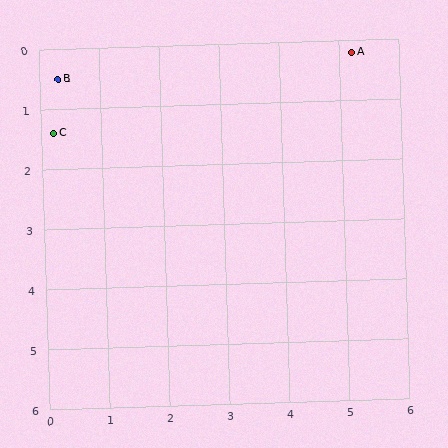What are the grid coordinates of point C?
Point C is at approximately (0.2, 1.4).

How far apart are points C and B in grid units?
Points C and B are about 0.9 grid units apart.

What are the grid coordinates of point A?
Point A is at approximately (5.2, 0.2).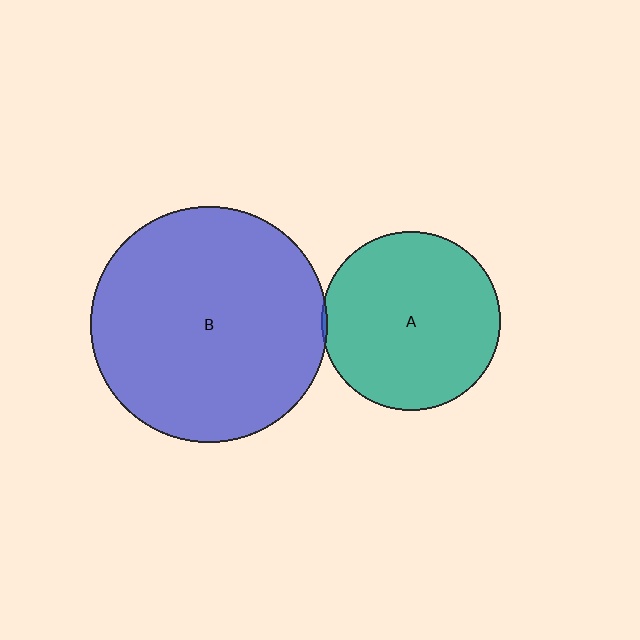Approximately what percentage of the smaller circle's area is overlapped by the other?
Approximately 5%.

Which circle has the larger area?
Circle B (blue).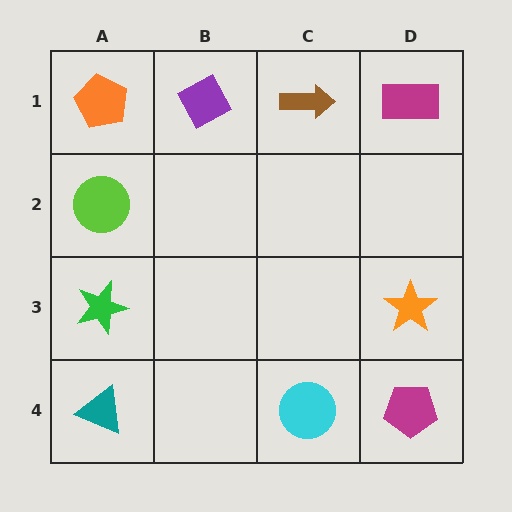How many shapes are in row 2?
1 shape.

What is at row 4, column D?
A magenta pentagon.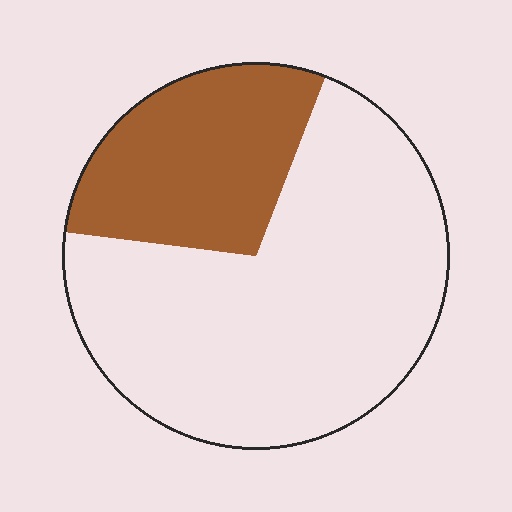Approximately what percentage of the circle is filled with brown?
Approximately 30%.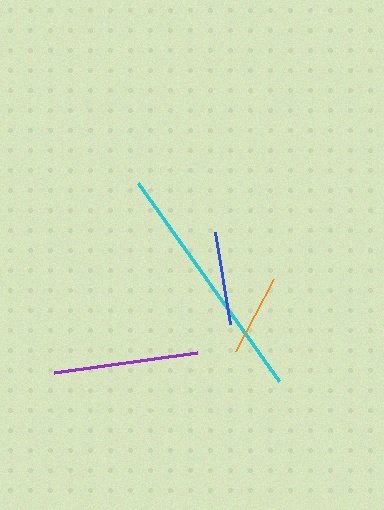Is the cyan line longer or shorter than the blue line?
The cyan line is longer than the blue line.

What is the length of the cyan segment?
The cyan segment is approximately 243 pixels long.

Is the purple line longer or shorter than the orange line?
The purple line is longer than the orange line.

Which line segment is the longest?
The cyan line is the longest at approximately 243 pixels.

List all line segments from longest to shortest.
From longest to shortest: cyan, purple, blue, orange.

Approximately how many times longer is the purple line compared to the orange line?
The purple line is approximately 1.8 times the length of the orange line.